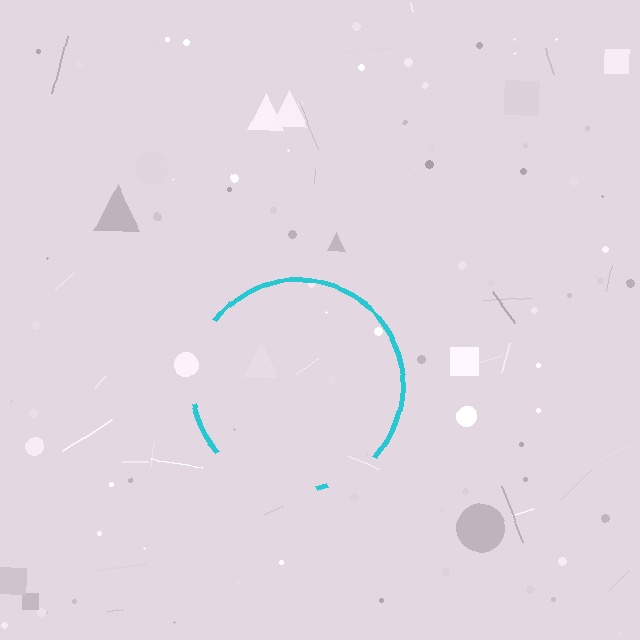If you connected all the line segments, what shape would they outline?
They would outline a circle.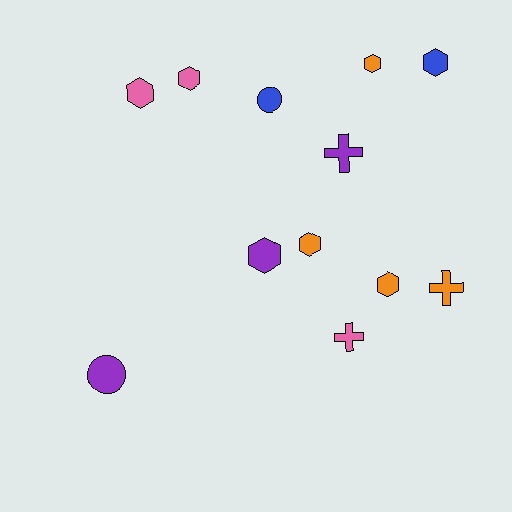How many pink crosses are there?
There is 1 pink cross.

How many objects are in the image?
There are 12 objects.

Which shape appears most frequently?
Hexagon, with 7 objects.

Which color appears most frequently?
Orange, with 4 objects.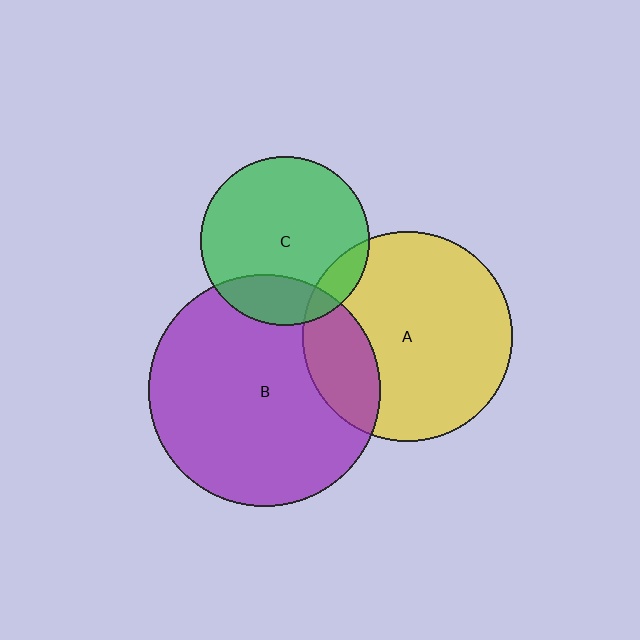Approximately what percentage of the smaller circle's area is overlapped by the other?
Approximately 20%.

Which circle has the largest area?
Circle B (purple).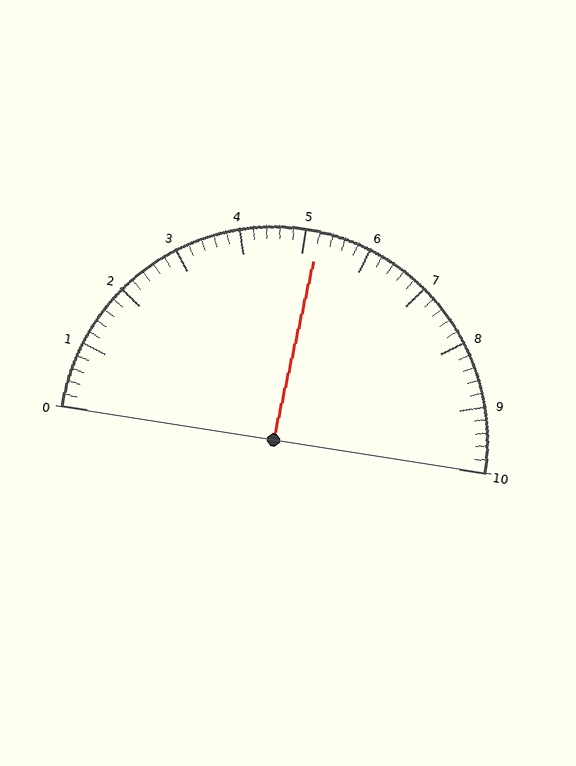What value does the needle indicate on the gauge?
The needle indicates approximately 5.2.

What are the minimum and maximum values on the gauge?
The gauge ranges from 0 to 10.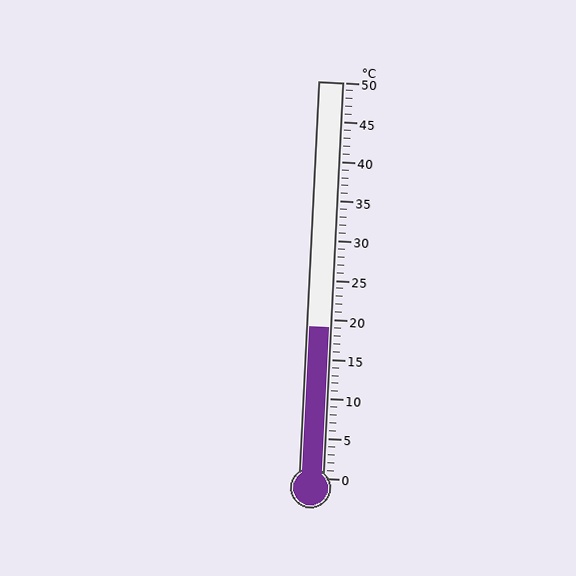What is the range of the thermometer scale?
The thermometer scale ranges from 0°C to 50°C.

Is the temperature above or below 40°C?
The temperature is below 40°C.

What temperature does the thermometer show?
The thermometer shows approximately 19°C.